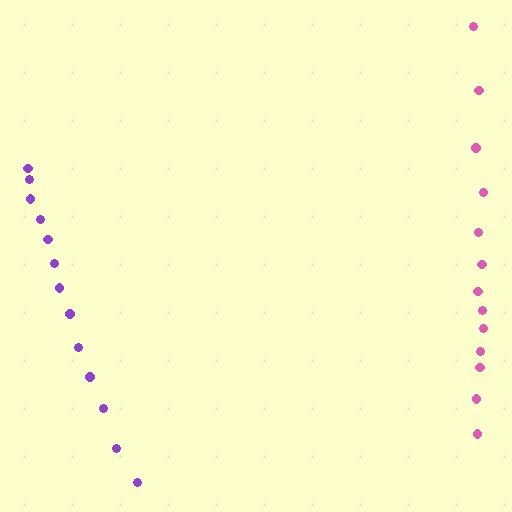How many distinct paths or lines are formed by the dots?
There are 2 distinct paths.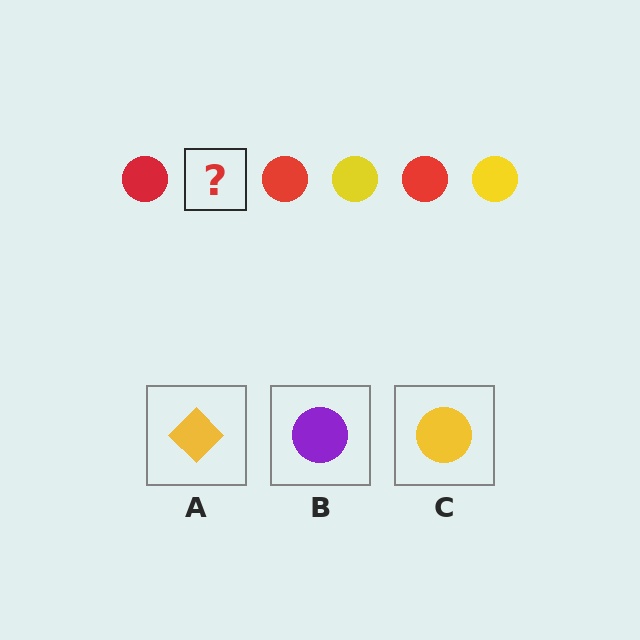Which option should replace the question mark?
Option C.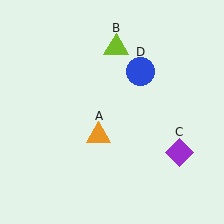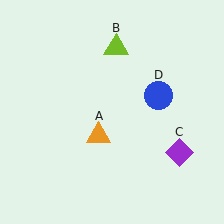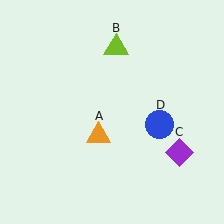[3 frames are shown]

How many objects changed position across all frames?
1 object changed position: blue circle (object D).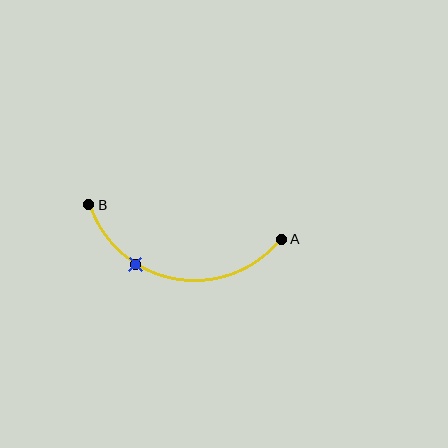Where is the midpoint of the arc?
The arc midpoint is the point on the curve farthest from the straight line joining A and B. It sits below that line.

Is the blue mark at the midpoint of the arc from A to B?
No. The blue mark lies on the arc but is closer to endpoint B. The arc midpoint would be at the point on the curve equidistant along the arc from both A and B.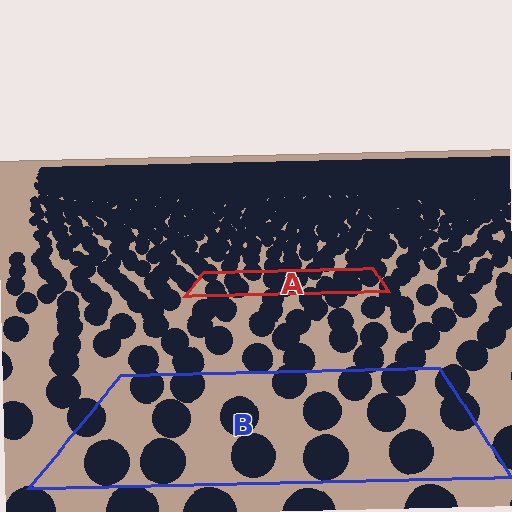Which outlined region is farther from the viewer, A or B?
Region A is farther from the viewer — the texture elements inside it appear smaller and more densely packed.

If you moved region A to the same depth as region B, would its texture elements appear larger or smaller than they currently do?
They would appear larger. At a closer depth, the same texture elements are projected at a bigger on-screen size.